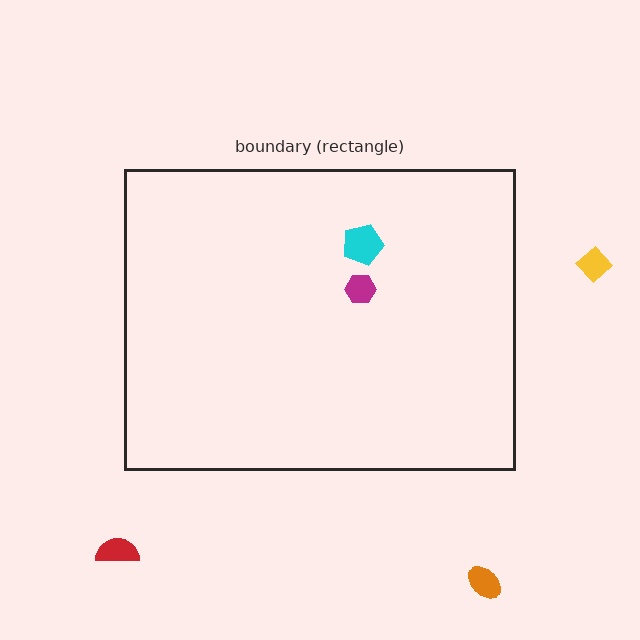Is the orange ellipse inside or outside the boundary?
Outside.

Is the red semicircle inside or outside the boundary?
Outside.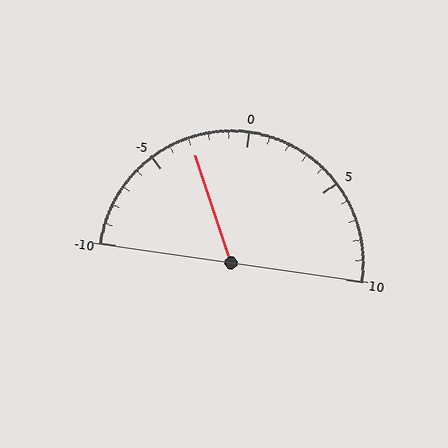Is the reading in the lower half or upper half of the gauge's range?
The reading is in the lower half of the range (-10 to 10).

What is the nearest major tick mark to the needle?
The nearest major tick mark is -5.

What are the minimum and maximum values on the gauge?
The gauge ranges from -10 to 10.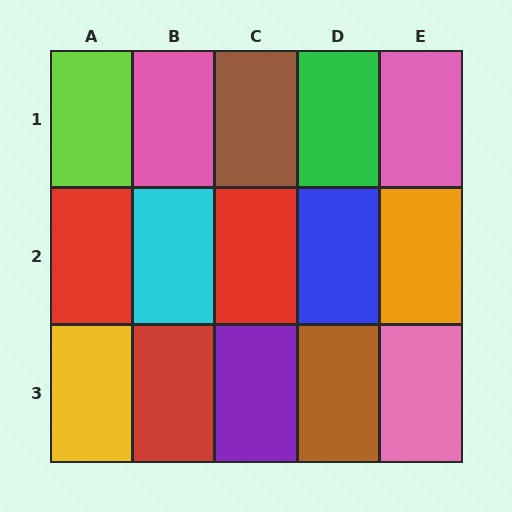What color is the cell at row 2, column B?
Cyan.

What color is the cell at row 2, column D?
Blue.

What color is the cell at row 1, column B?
Pink.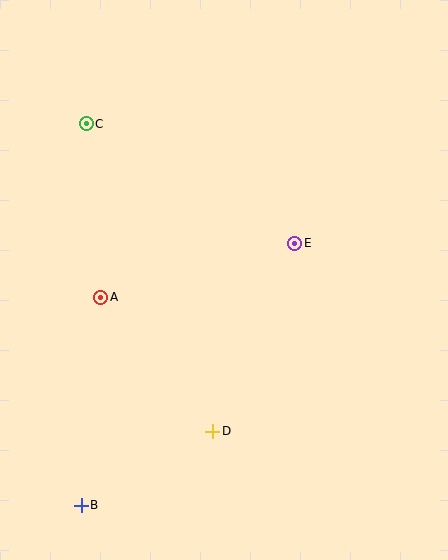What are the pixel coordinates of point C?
Point C is at (86, 124).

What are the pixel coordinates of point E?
Point E is at (295, 243).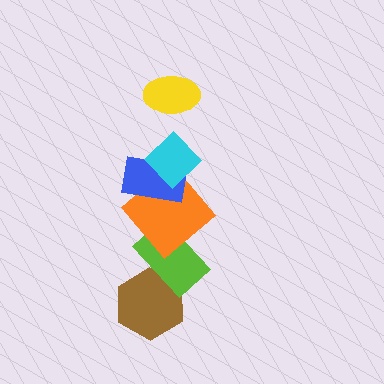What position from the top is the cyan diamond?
The cyan diamond is 2nd from the top.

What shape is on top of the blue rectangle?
The cyan diamond is on top of the blue rectangle.